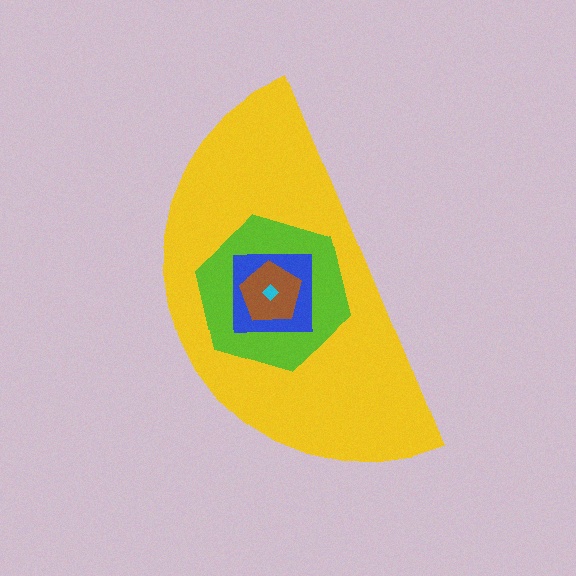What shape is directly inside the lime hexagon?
The blue square.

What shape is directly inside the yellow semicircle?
The lime hexagon.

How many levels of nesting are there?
5.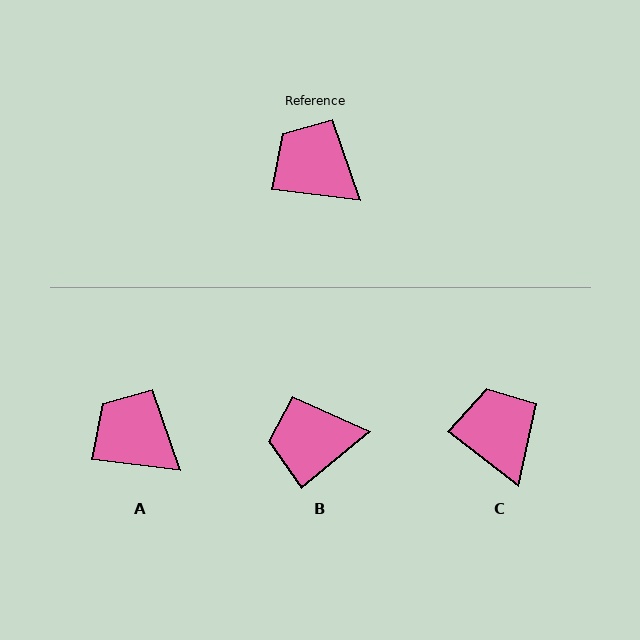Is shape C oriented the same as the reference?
No, it is off by about 31 degrees.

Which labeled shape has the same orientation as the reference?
A.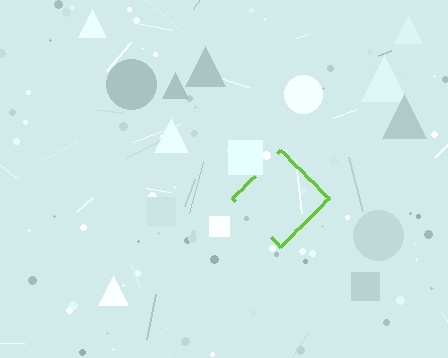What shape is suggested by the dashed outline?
The dashed outline suggests a diamond.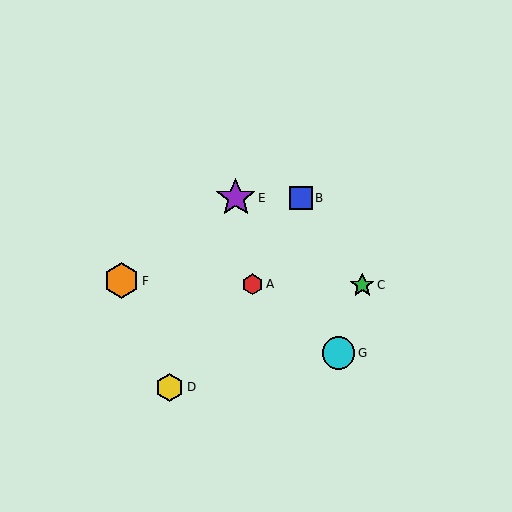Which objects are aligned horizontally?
Objects B, E are aligned horizontally.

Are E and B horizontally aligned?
Yes, both are at y≈198.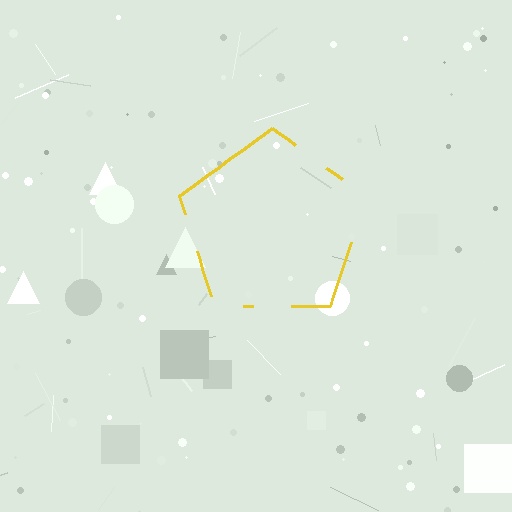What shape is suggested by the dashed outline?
The dashed outline suggests a pentagon.